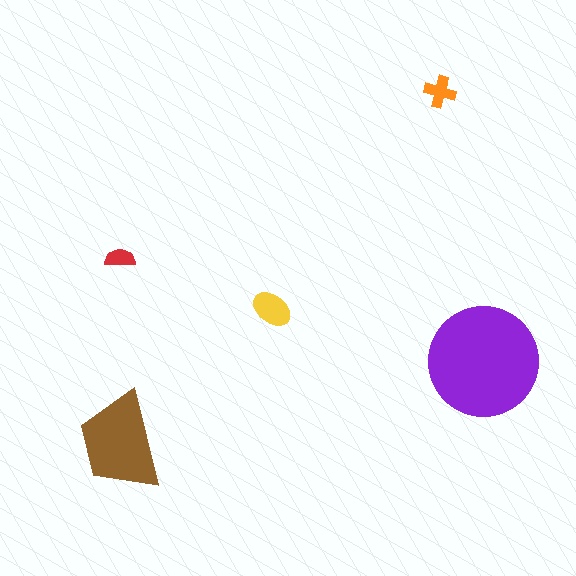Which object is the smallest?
The red semicircle.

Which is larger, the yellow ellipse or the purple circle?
The purple circle.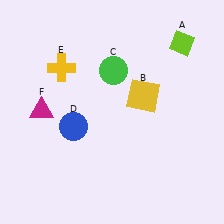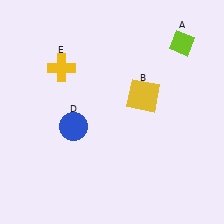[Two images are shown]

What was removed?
The magenta triangle (F), the green circle (C) were removed in Image 2.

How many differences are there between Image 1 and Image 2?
There are 2 differences between the two images.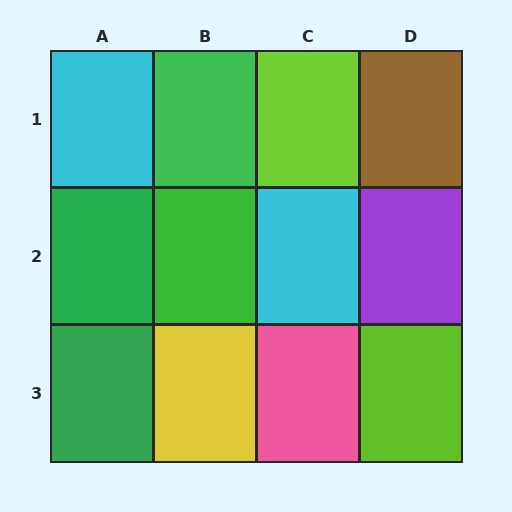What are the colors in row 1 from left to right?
Cyan, green, lime, brown.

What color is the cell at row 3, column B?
Yellow.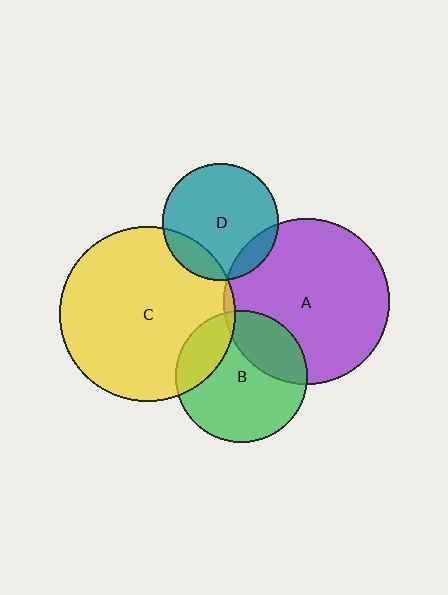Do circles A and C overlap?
Yes.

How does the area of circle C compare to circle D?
Approximately 2.3 times.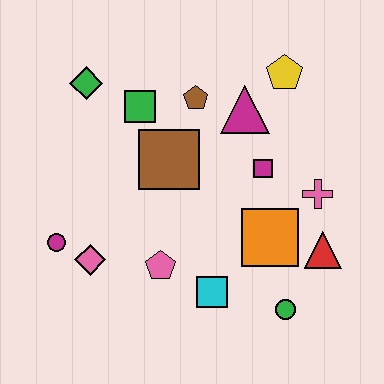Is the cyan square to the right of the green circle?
No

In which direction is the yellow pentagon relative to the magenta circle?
The yellow pentagon is to the right of the magenta circle.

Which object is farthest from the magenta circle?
The yellow pentagon is farthest from the magenta circle.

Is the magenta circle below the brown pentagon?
Yes